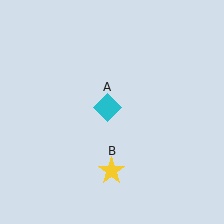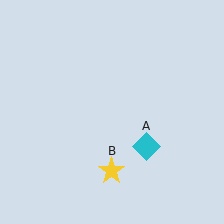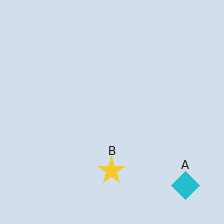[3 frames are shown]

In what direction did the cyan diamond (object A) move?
The cyan diamond (object A) moved down and to the right.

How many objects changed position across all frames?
1 object changed position: cyan diamond (object A).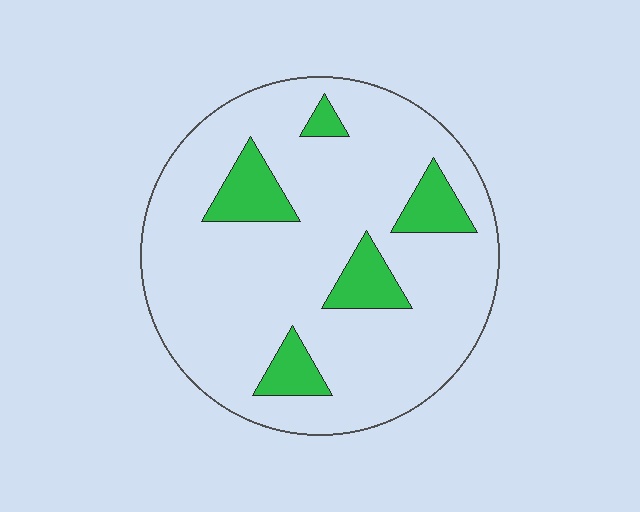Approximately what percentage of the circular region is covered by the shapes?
Approximately 15%.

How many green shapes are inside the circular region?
5.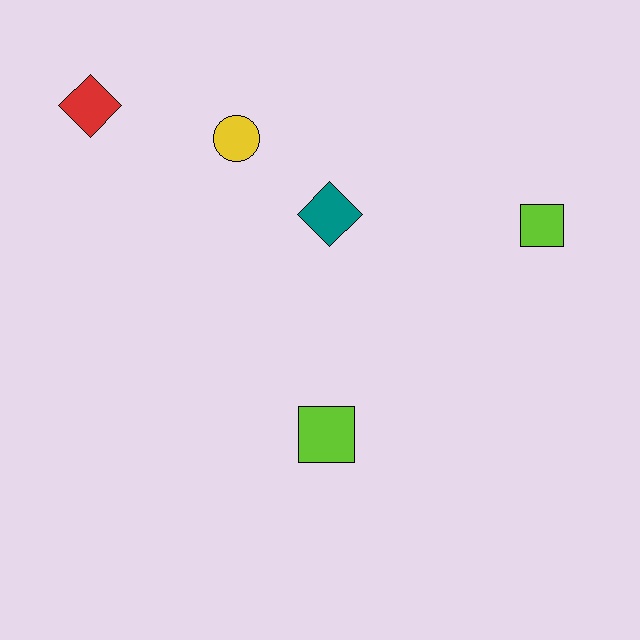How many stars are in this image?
There are no stars.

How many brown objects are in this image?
There are no brown objects.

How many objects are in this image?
There are 5 objects.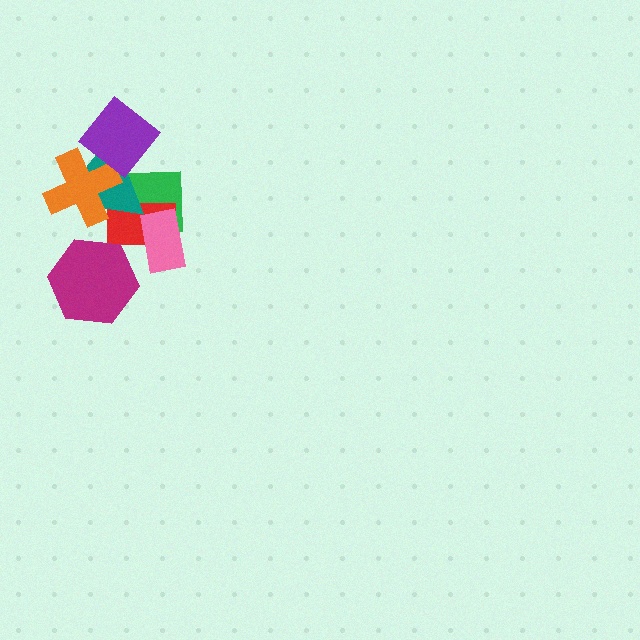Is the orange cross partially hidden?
Yes, it is partially covered by another shape.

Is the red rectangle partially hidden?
Yes, it is partially covered by another shape.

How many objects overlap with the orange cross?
3 objects overlap with the orange cross.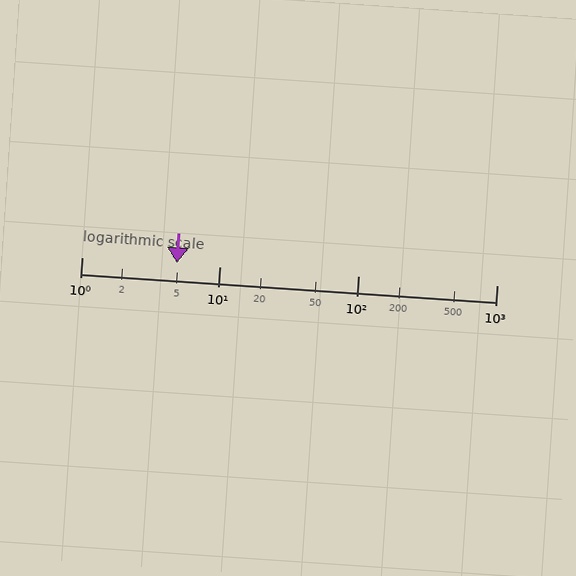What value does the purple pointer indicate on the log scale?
The pointer indicates approximately 4.9.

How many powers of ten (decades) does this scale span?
The scale spans 3 decades, from 1 to 1000.